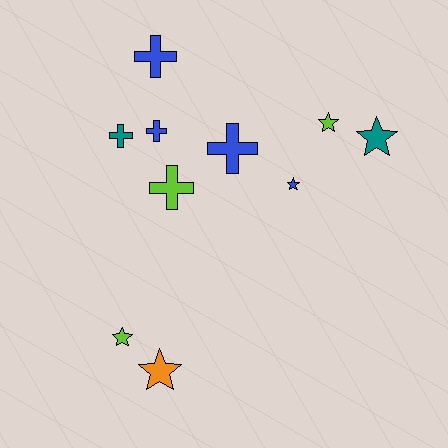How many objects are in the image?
There are 10 objects.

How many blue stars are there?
There is 1 blue star.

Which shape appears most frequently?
Star, with 5 objects.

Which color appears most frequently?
Blue, with 4 objects.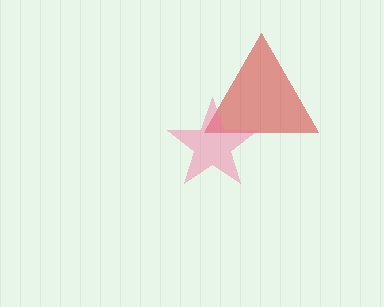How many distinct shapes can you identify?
There are 2 distinct shapes: a red triangle, a pink star.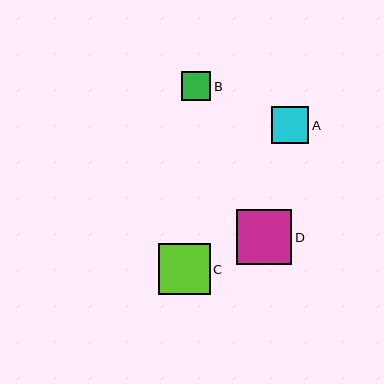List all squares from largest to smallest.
From largest to smallest: D, C, A, B.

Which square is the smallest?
Square B is the smallest with a size of approximately 29 pixels.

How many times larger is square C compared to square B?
Square C is approximately 1.8 times the size of square B.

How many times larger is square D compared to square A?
Square D is approximately 1.5 times the size of square A.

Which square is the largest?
Square D is the largest with a size of approximately 56 pixels.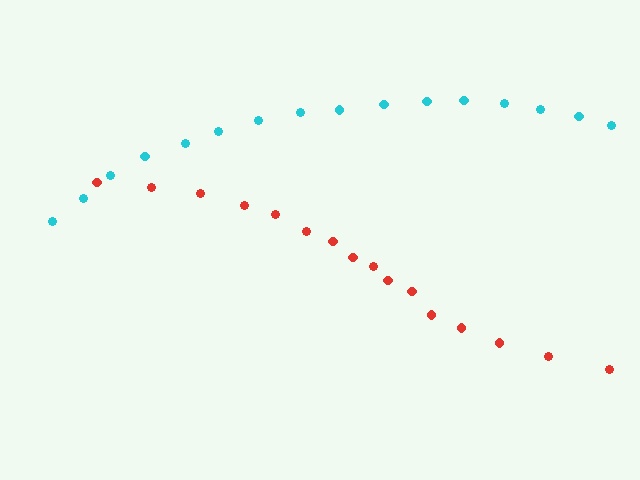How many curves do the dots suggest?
There are 2 distinct paths.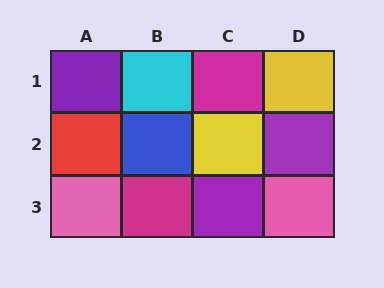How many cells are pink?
2 cells are pink.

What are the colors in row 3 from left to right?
Pink, magenta, purple, pink.